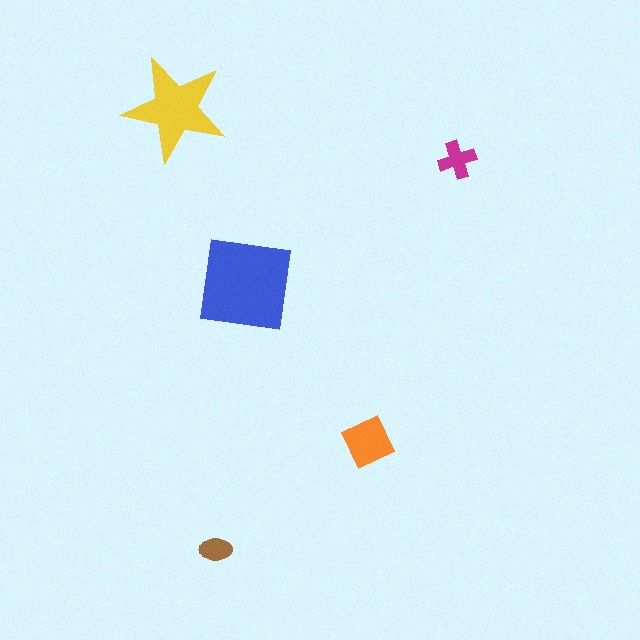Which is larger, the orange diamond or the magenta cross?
The orange diamond.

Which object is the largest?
The blue square.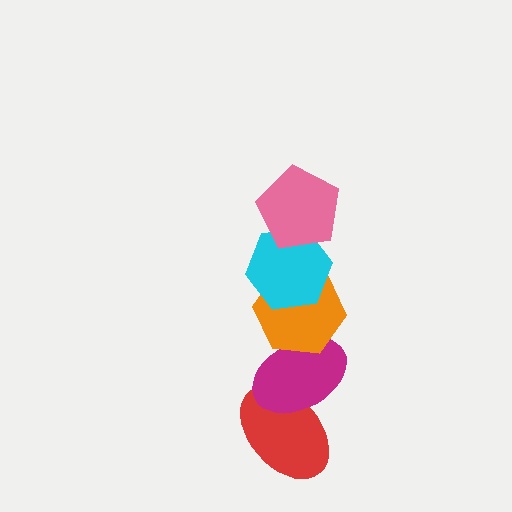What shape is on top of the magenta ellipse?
The orange hexagon is on top of the magenta ellipse.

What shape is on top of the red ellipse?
The magenta ellipse is on top of the red ellipse.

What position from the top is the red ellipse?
The red ellipse is 5th from the top.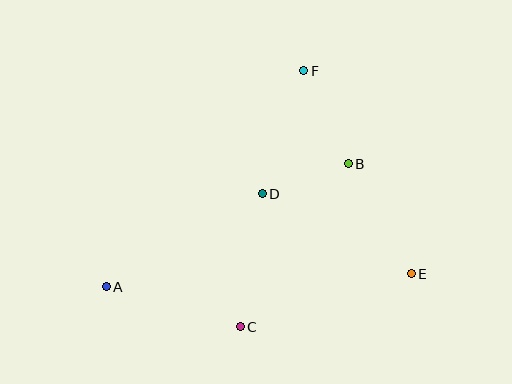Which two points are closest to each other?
Points B and D are closest to each other.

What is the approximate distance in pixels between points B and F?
The distance between B and F is approximately 103 pixels.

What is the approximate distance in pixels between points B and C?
The distance between B and C is approximately 195 pixels.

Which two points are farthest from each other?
Points A and E are farthest from each other.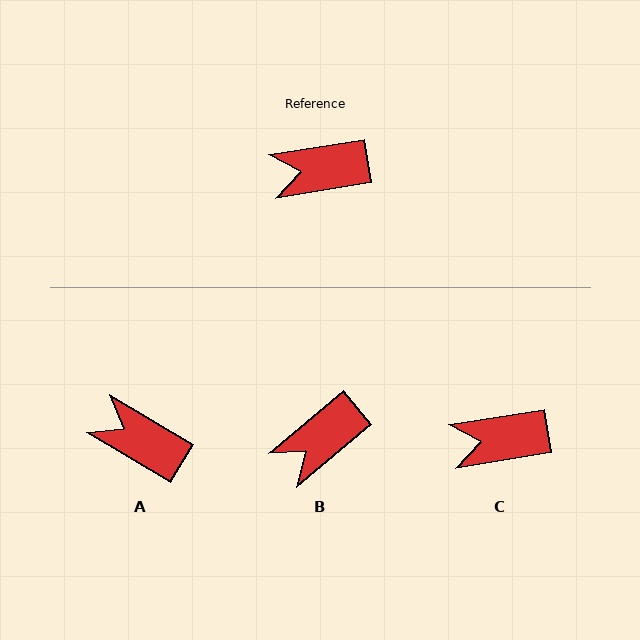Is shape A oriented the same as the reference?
No, it is off by about 40 degrees.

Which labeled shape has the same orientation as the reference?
C.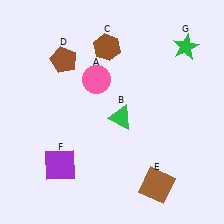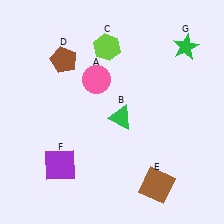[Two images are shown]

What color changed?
The hexagon (C) changed from brown in Image 1 to lime in Image 2.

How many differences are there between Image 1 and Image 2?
There is 1 difference between the two images.